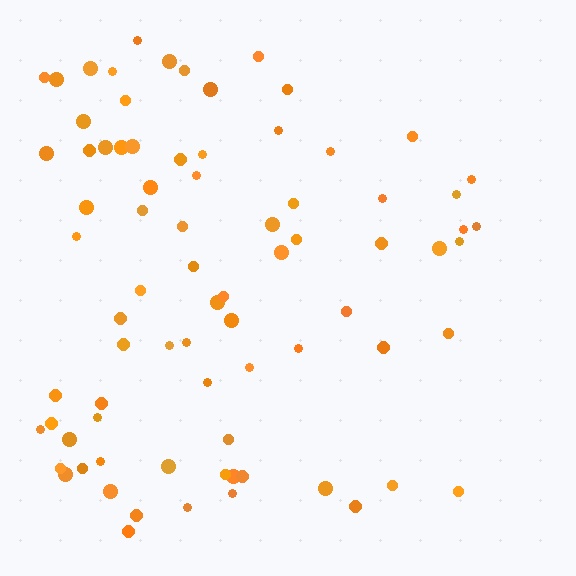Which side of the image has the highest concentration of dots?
The left.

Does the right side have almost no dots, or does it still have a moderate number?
Still a moderate number, just noticeably fewer than the left.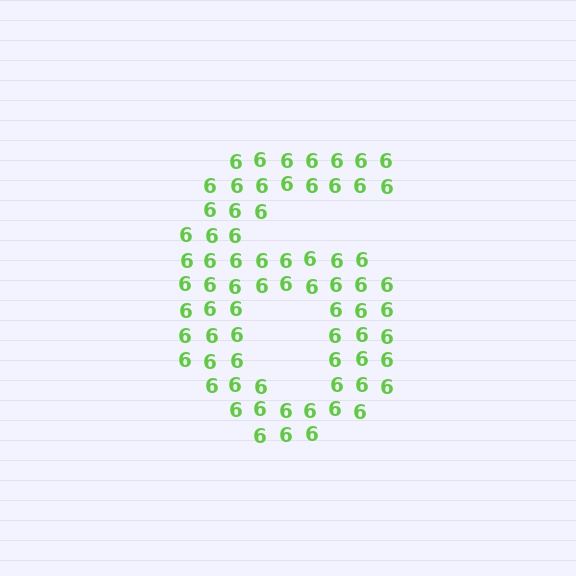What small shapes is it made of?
It is made of small digit 6's.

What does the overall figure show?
The overall figure shows the digit 6.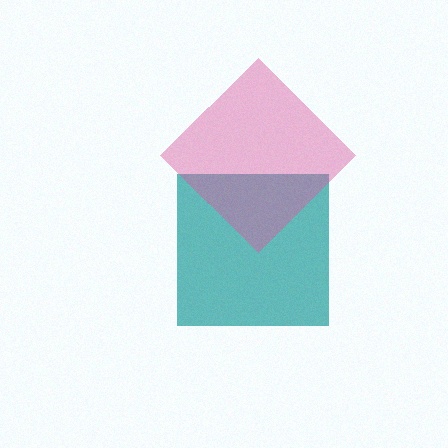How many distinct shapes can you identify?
There are 2 distinct shapes: a teal square, a pink diamond.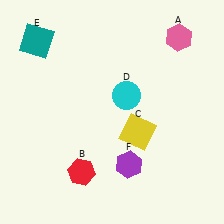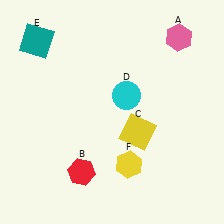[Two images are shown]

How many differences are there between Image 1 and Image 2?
There is 1 difference between the two images.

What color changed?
The hexagon (F) changed from purple in Image 1 to yellow in Image 2.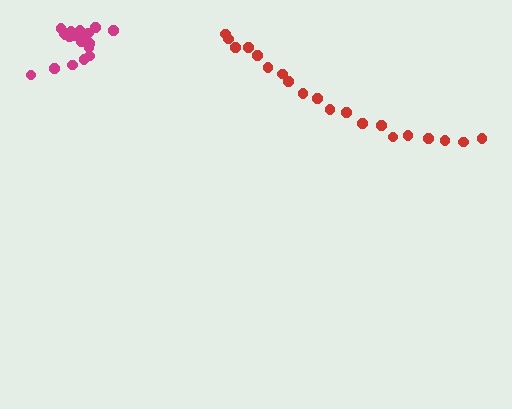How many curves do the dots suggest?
There are 2 distinct paths.